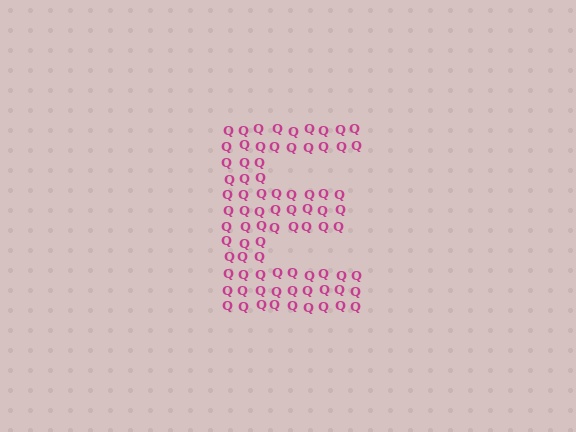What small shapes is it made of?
It is made of small letter Q's.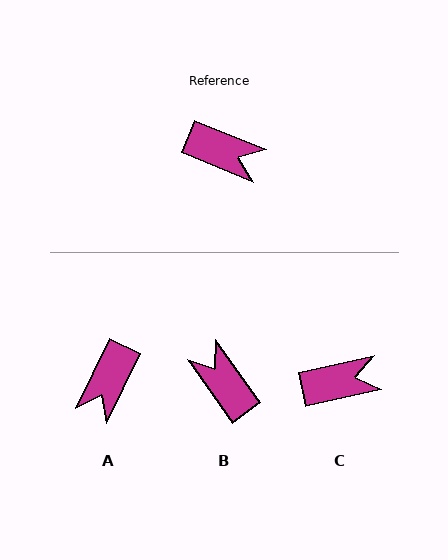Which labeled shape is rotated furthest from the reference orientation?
B, about 147 degrees away.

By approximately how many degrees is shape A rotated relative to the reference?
Approximately 94 degrees clockwise.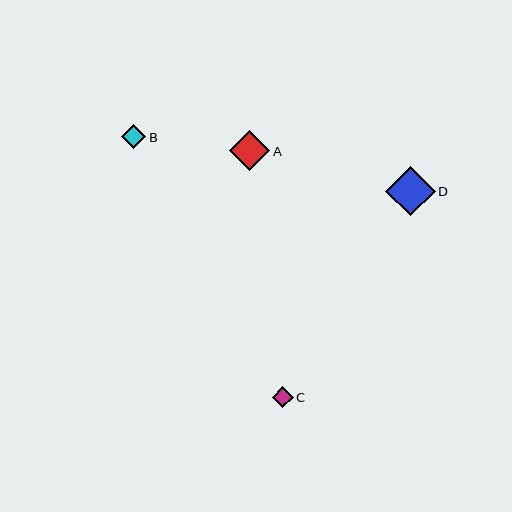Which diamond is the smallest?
Diamond C is the smallest with a size of approximately 21 pixels.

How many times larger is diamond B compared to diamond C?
Diamond B is approximately 1.1 times the size of diamond C.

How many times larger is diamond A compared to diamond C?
Diamond A is approximately 1.9 times the size of diamond C.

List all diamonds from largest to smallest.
From largest to smallest: D, A, B, C.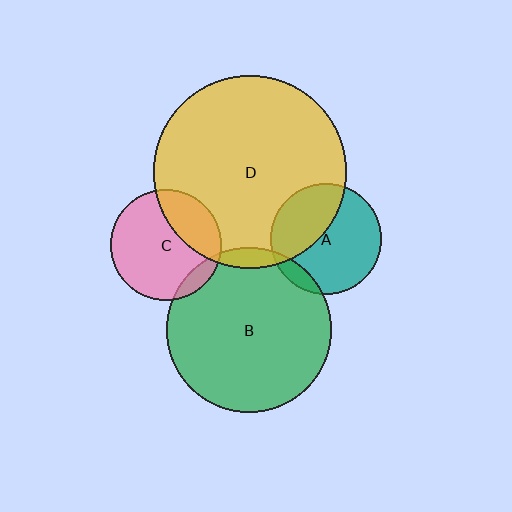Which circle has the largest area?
Circle D (yellow).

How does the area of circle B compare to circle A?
Approximately 2.2 times.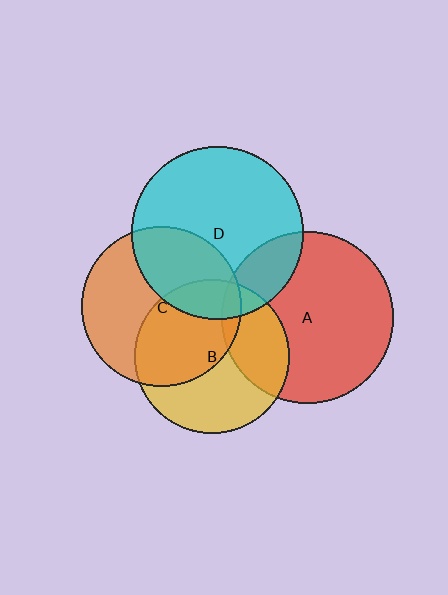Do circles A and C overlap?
Yes.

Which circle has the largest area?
Circle D (cyan).